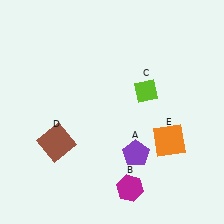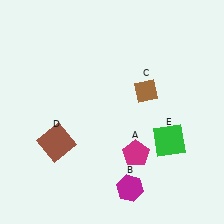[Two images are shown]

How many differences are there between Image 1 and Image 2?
There are 3 differences between the two images.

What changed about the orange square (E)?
In Image 1, E is orange. In Image 2, it changed to green.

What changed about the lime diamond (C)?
In Image 1, C is lime. In Image 2, it changed to brown.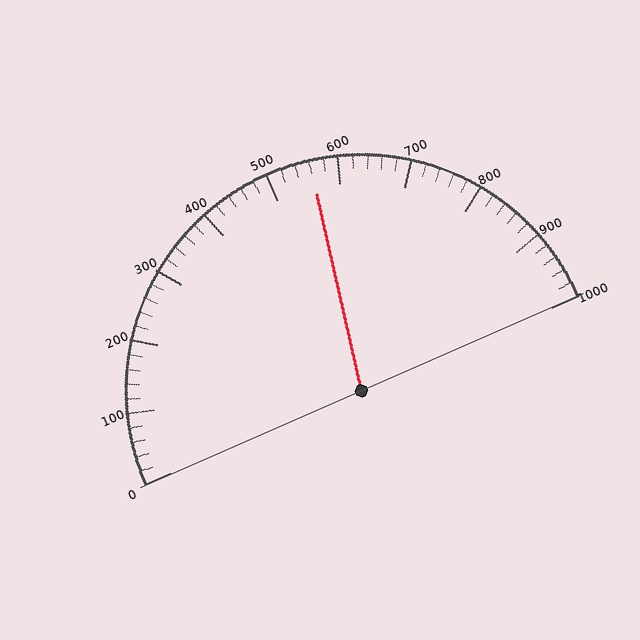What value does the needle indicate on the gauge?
The needle indicates approximately 560.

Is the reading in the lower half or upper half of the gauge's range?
The reading is in the upper half of the range (0 to 1000).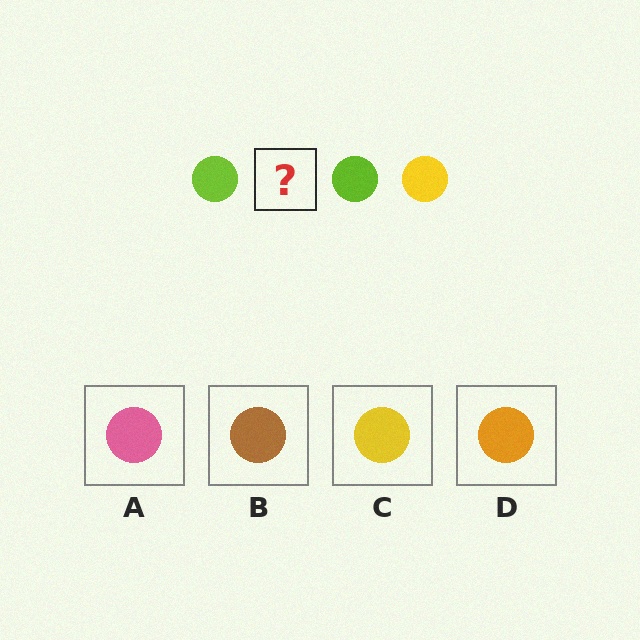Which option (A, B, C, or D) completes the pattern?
C.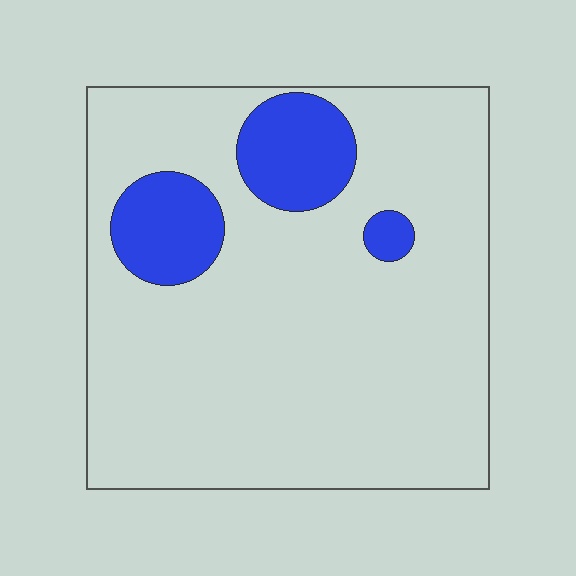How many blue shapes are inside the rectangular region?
3.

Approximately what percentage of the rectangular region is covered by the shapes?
Approximately 15%.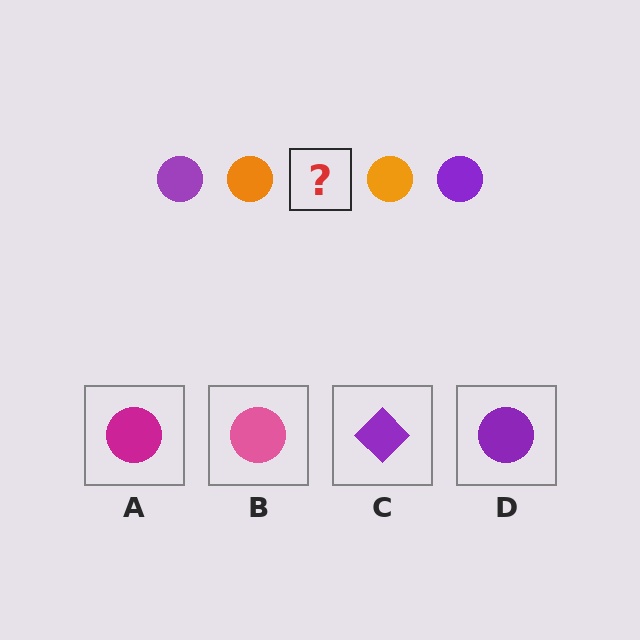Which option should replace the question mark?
Option D.